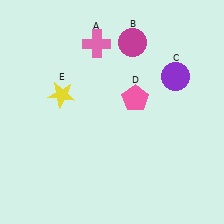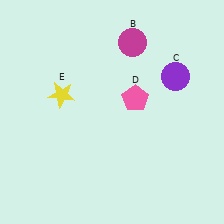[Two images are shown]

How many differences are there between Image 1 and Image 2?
There is 1 difference between the two images.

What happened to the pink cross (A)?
The pink cross (A) was removed in Image 2. It was in the top-left area of Image 1.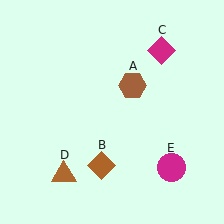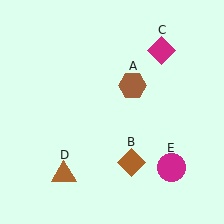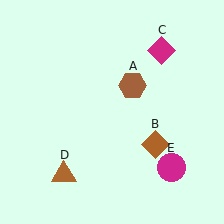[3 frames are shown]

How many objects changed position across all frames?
1 object changed position: brown diamond (object B).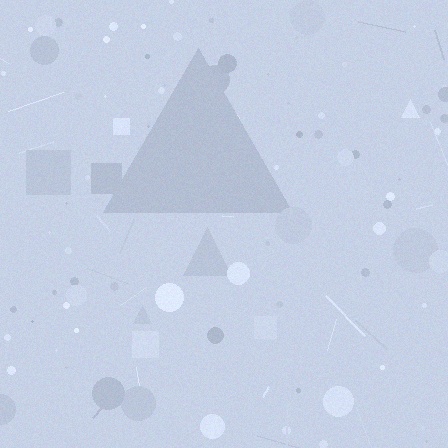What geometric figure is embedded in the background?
A triangle is embedded in the background.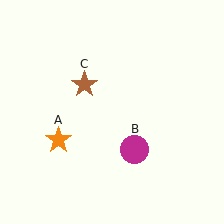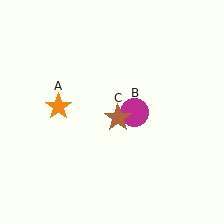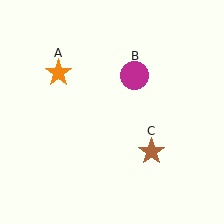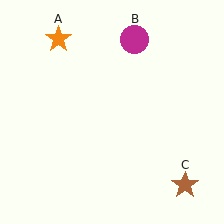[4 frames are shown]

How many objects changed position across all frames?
3 objects changed position: orange star (object A), magenta circle (object B), brown star (object C).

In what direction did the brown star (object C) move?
The brown star (object C) moved down and to the right.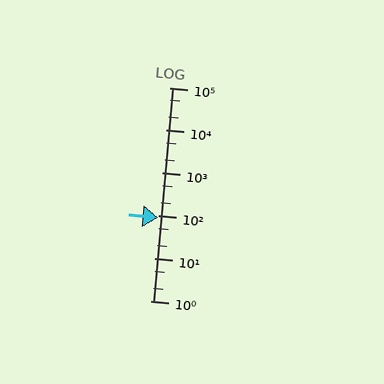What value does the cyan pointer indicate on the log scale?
The pointer indicates approximately 88.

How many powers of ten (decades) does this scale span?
The scale spans 5 decades, from 1 to 100000.